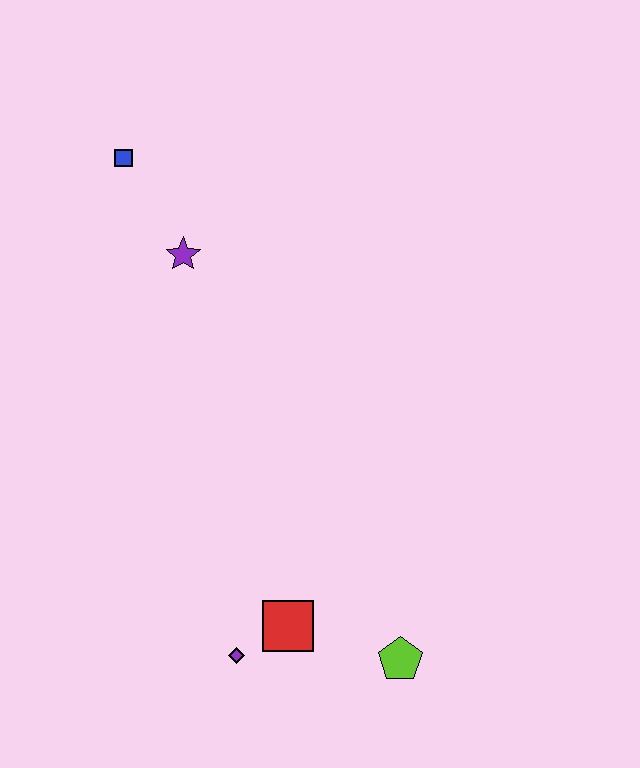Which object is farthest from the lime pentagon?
The blue square is farthest from the lime pentagon.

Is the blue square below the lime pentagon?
No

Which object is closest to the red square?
The purple diamond is closest to the red square.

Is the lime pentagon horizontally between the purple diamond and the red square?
No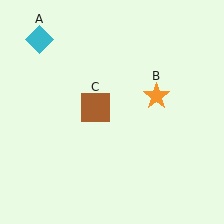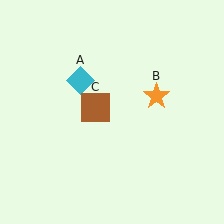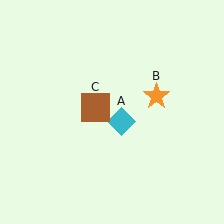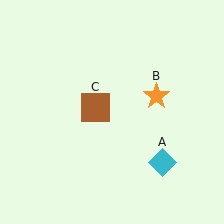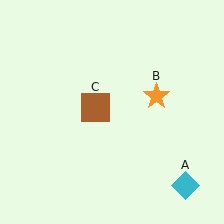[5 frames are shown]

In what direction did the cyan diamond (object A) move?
The cyan diamond (object A) moved down and to the right.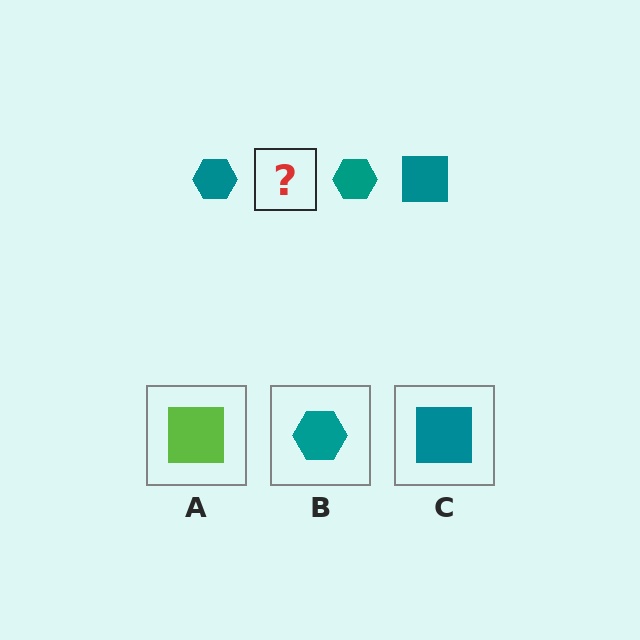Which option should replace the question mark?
Option C.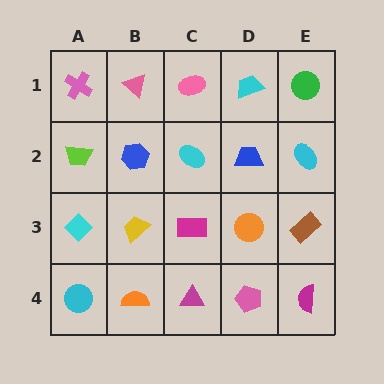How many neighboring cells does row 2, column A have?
3.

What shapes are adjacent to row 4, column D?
An orange circle (row 3, column D), a magenta triangle (row 4, column C), a magenta semicircle (row 4, column E).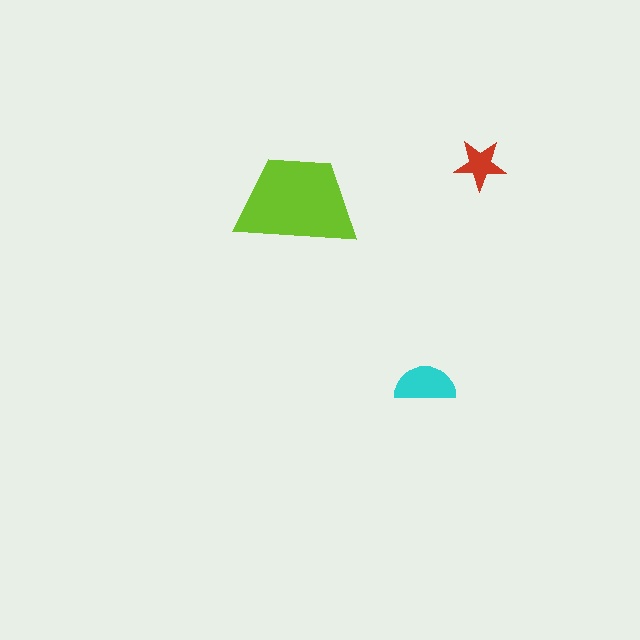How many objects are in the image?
There are 3 objects in the image.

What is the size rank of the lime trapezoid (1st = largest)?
1st.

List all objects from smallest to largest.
The red star, the cyan semicircle, the lime trapezoid.